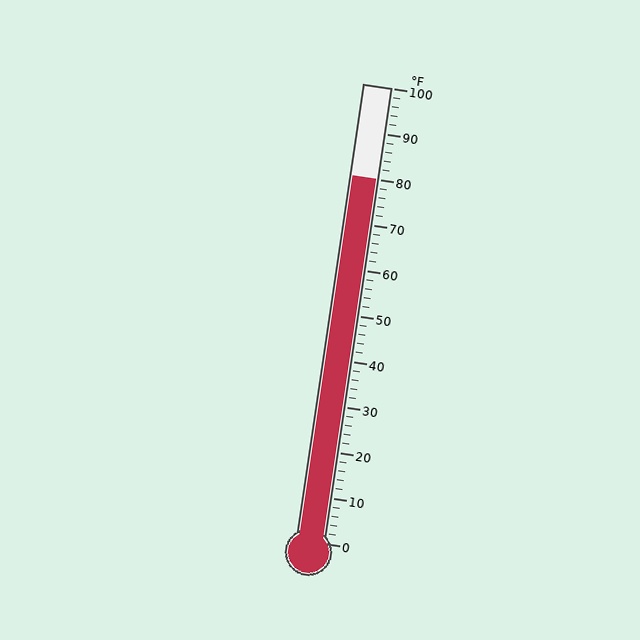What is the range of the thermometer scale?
The thermometer scale ranges from 0°F to 100°F.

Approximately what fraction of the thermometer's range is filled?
The thermometer is filled to approximately 80% of its range.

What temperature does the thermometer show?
The thermometer shows approximately 80°F.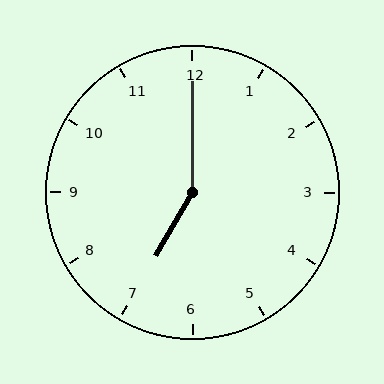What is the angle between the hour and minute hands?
Approximately 150 degrees.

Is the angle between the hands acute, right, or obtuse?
It is obtuse.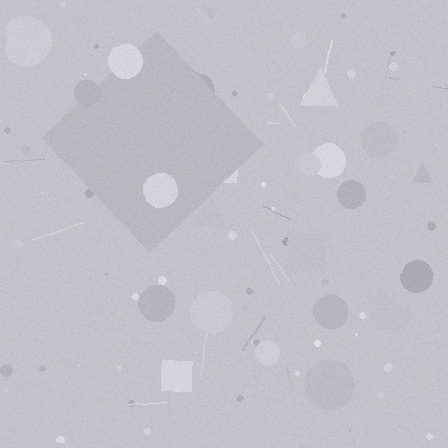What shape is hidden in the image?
A diamond is hidden in the image.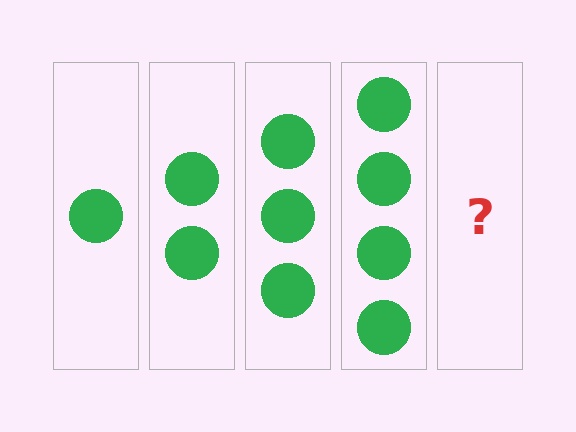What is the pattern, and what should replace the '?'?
The pattern is that each step adds one more circle. The '?' should be 5 circles.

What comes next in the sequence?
The next element should be 5 circles.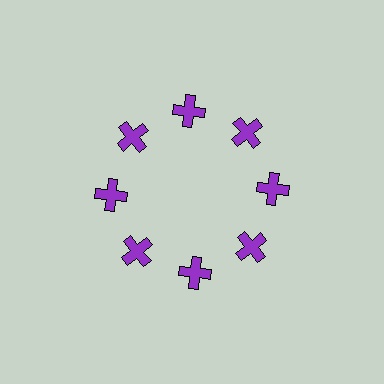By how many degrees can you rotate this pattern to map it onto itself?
The pattern maps onto itself every 45 degrees of rotation.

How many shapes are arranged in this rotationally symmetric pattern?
There are 8 shapes, arranged in 8 groups of 1.